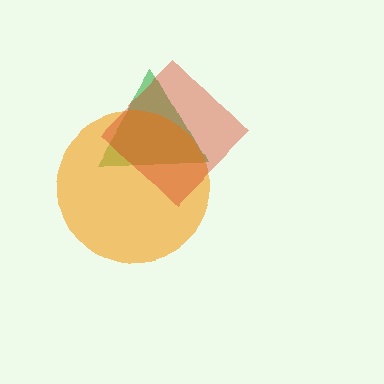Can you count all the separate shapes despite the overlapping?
Yes, there are 3 separate shapes.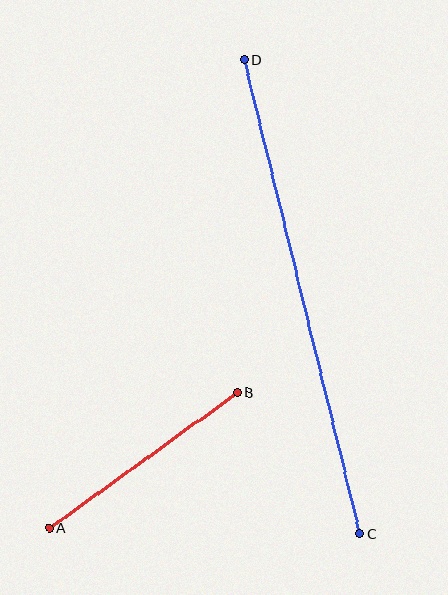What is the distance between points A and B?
The distance is approximately 232 pixels.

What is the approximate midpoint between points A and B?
The midpoint is at approximately (143, 460) pixels.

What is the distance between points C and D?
The distance is approximately 488 pixels.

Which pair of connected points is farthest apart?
Points C and D are farthest apart.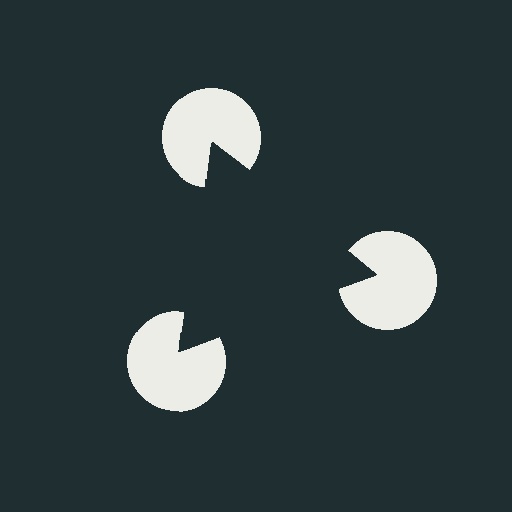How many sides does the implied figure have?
3 sides.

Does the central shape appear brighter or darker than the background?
It typically appears slightly darker than the background, even though no actual brightness change is drawn.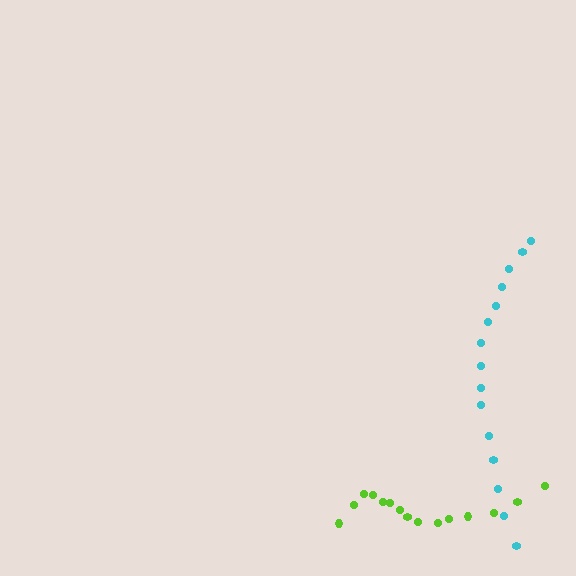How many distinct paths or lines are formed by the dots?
There are 2 distinct paths.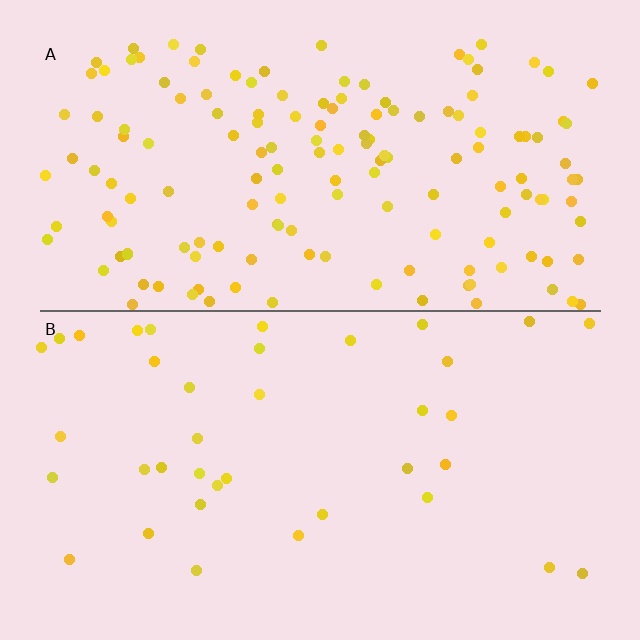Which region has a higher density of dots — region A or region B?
A (the top).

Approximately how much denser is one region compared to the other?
Approximately 4.0× — region A over region B.